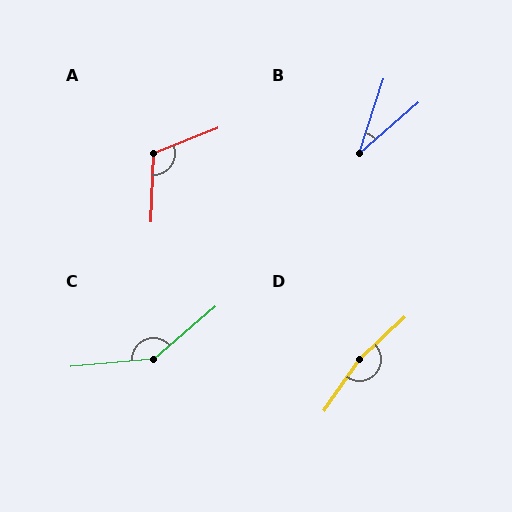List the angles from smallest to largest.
B (31°), A (113°), C (145°), D (168°).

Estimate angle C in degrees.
Approximately 145 degrees.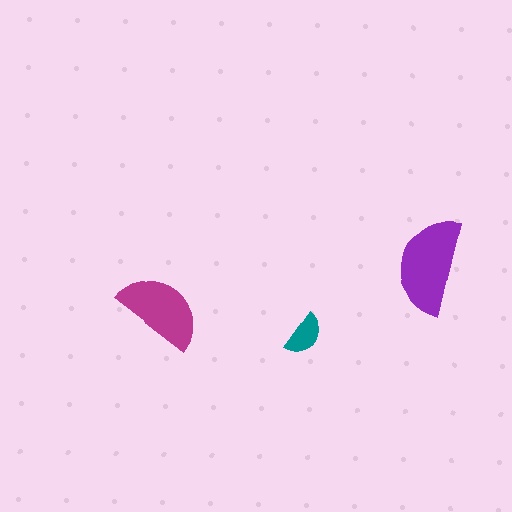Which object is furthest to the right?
The purple semicircle is rightmost.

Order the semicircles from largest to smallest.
the purple one, the magenta one, the teal one.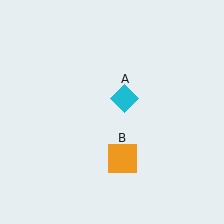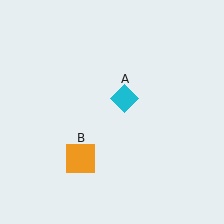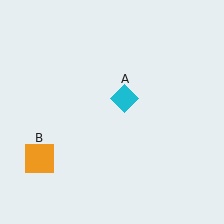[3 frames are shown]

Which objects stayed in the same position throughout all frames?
Cyan diamond (object A) remained stationary.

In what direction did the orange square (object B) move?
The orange square (object B) moved left.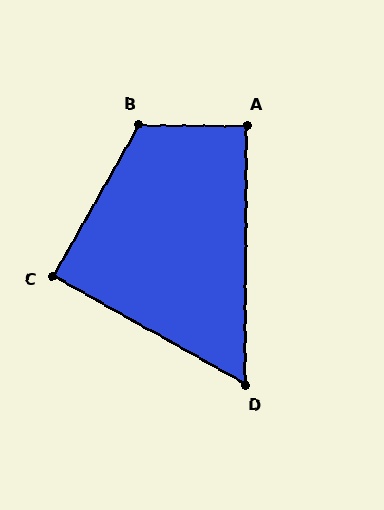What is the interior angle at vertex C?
Approximately 90 degrees (approximately right).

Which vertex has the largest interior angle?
B, at approximately 119 degrees.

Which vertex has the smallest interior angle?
D, at approximately 61 degrees.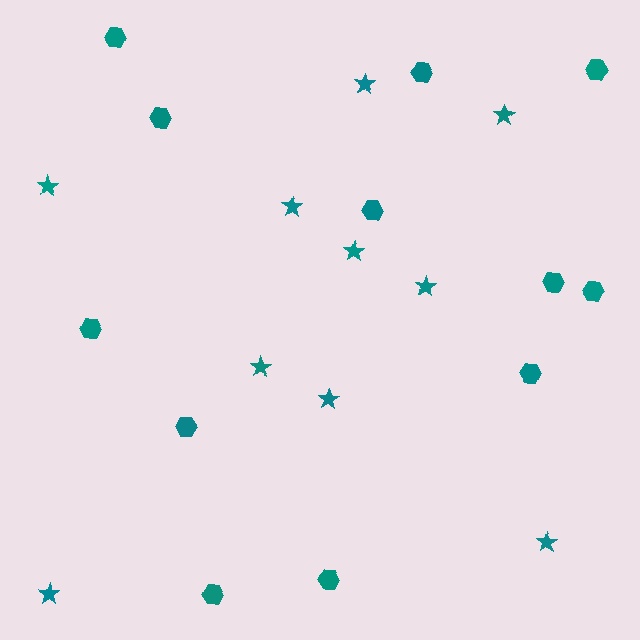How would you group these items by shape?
There are 2 groups: one group of stars (10) and one group of hexagons (12).